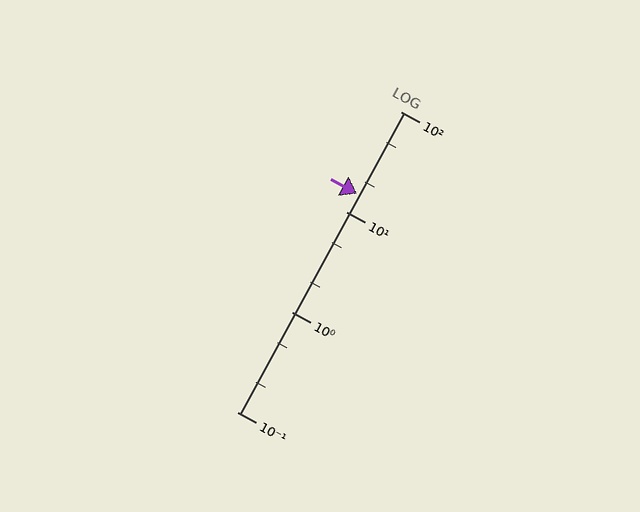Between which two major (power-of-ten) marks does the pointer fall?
The pointer is between 10 and 100.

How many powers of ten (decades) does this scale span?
The scale spans 3 decades, from 0.1 to 100.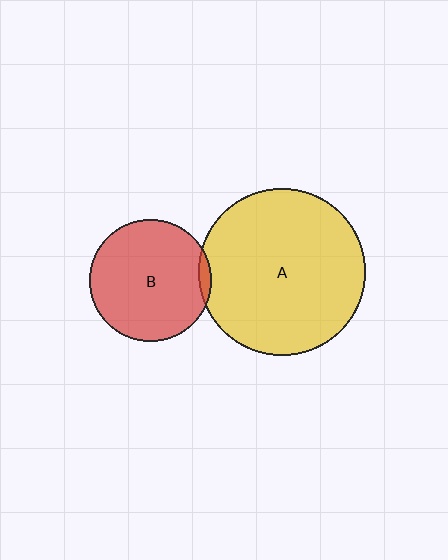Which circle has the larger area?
Circle A (yellow).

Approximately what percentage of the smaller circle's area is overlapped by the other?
Approximately 5%.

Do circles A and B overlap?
Yes.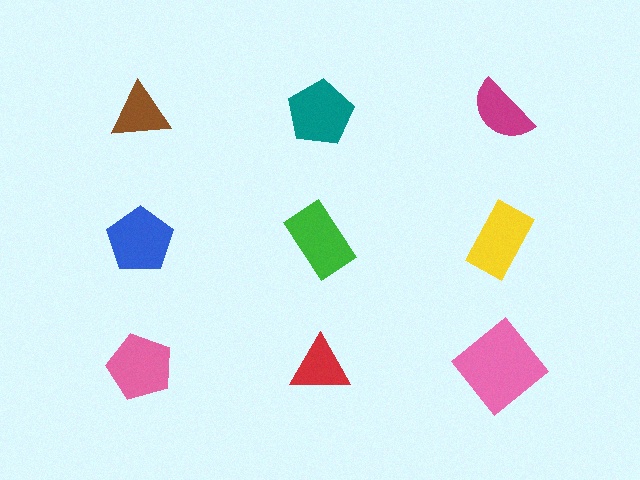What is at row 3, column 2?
A red triangle.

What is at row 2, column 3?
A yellow rectangle.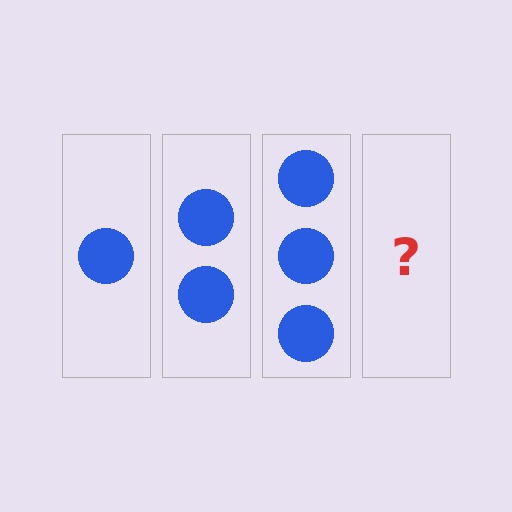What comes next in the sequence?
The next element should be 4 circles.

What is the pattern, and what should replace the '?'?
The pattern is that each step adds one more circle. The '?' should be 4 circles.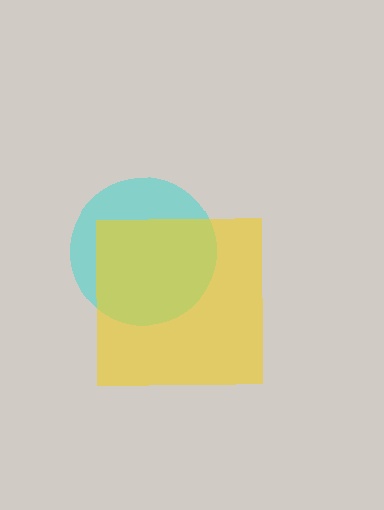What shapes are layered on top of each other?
The layered shapes are: a cyan circle, a yellow square.